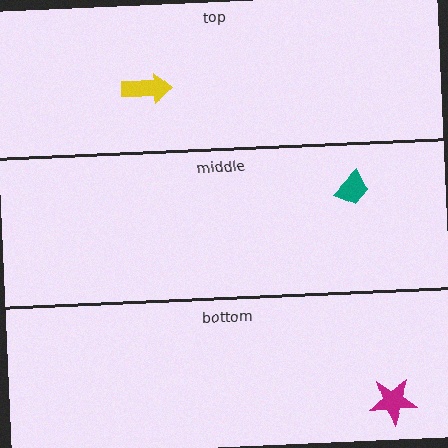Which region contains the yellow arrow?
The top region.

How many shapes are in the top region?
1.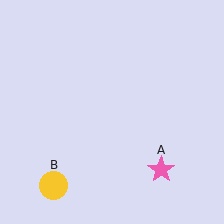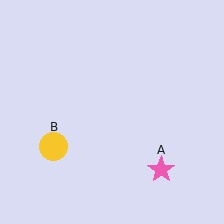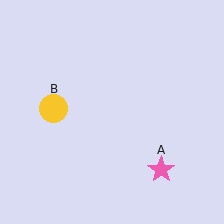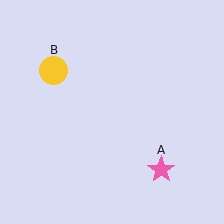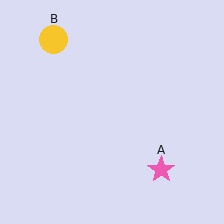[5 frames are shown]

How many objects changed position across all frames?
1 object changed position: yellow circle (object B).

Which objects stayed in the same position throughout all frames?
Pink star (object A) remained stationary.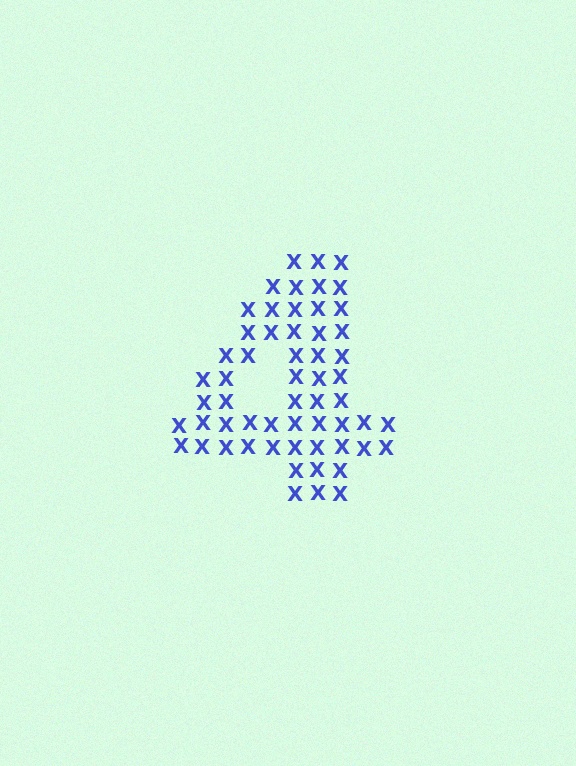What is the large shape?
The large shape is the digit 4.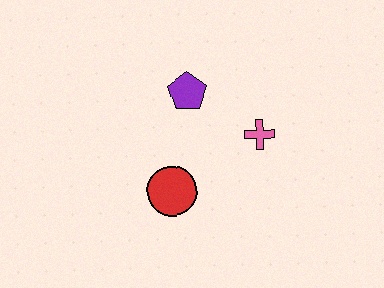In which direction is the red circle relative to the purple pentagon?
The red circle is below the purple pentagon.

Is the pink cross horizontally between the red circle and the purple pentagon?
No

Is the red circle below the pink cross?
Yes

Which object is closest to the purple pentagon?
The pink cross is closest to the purple pentagon.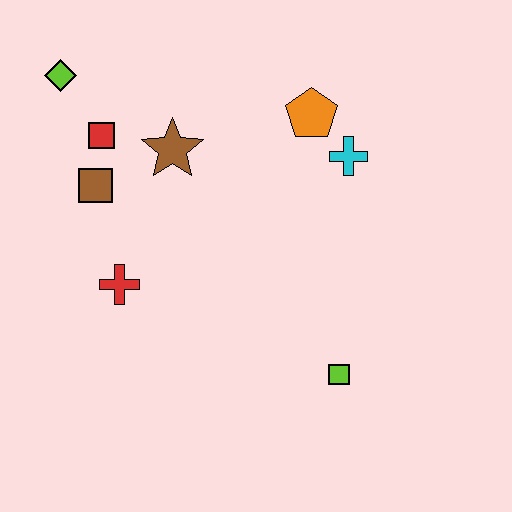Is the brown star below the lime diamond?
Yes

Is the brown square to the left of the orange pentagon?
Yes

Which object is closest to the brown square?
The red square is closest to the brown square.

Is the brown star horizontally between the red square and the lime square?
Yes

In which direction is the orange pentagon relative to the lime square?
The orange pentagon is above the lime square.